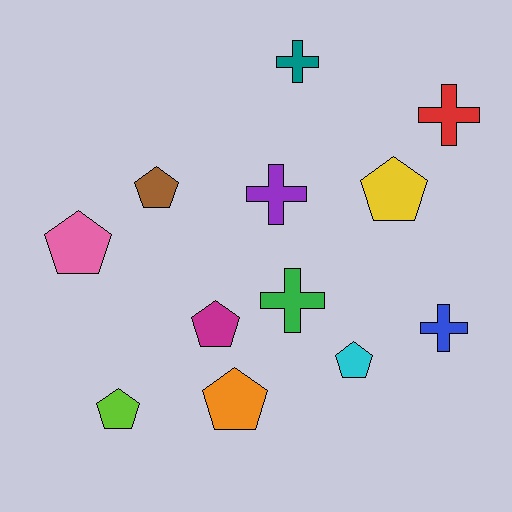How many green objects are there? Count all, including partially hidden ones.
There is 1 green object.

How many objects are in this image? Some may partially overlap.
There are 12 objects.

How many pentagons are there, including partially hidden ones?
There are 7 pentagons.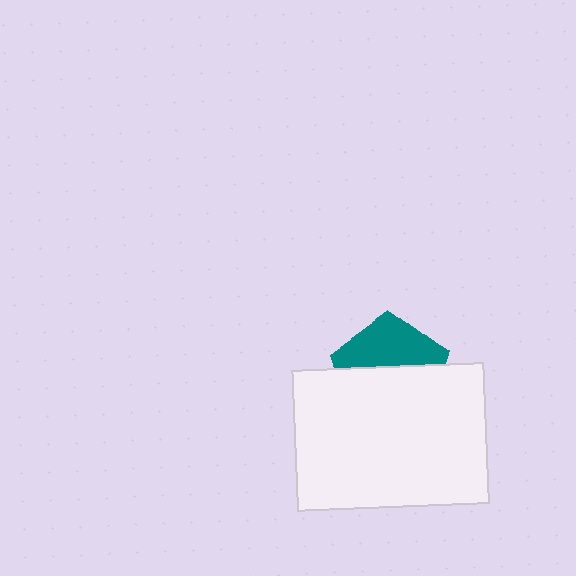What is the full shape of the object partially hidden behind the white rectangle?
The partially hidden object is a teal pentagon.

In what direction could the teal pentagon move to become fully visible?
The teal pentagon could move up. That would shift it out from behind the white rectangle entirely.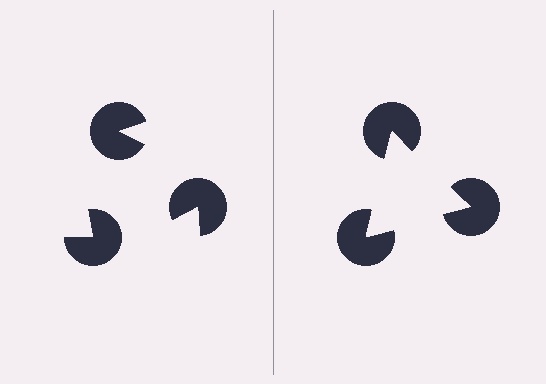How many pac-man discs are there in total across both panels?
6 — 3 on each side.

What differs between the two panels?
The pac-man discs are positioned identically on both sides; only the wedge orientations differ. On the right they align to a triangle; on the left they are misaligned.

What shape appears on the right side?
An illusory triangle.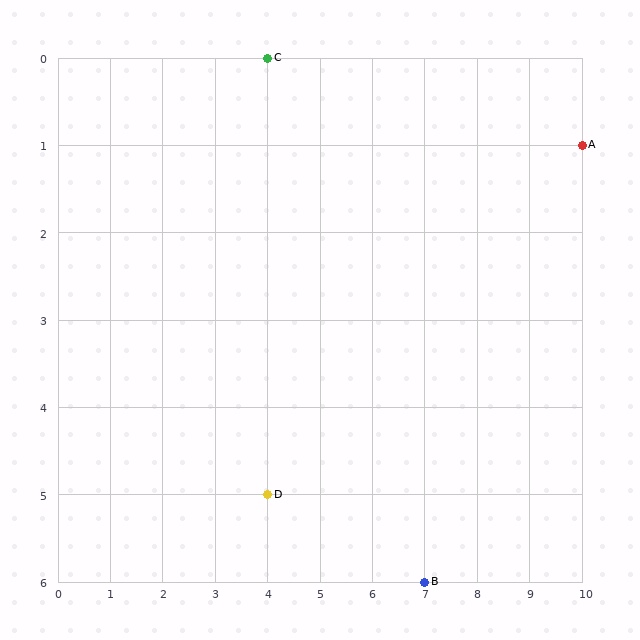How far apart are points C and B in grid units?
Points C and B are 3 columns and 6 rows apart (about 6.7 grid units diagonally).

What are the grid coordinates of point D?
Point D is at grid coordinates (4, 5).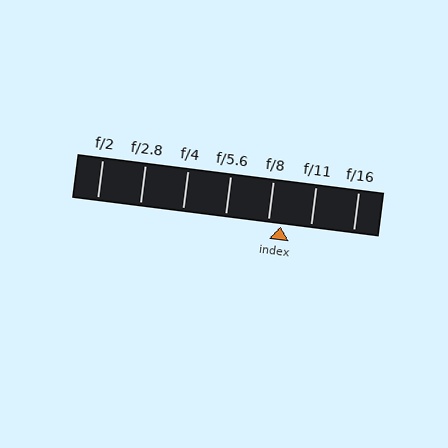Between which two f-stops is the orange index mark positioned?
The index mark is between f/8 and f/11.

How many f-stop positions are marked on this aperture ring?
There are 7 f-stop positions marked.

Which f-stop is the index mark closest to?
The index mark is closest to f/8.